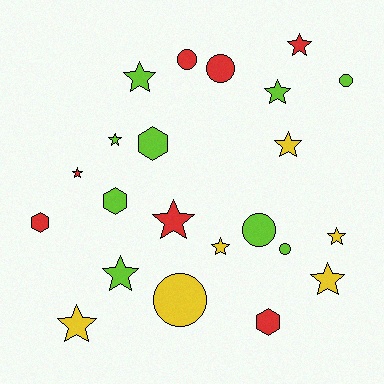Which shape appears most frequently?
Star, with 12 objects.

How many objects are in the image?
There are 22 objects.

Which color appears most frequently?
Lime, with 9 objects.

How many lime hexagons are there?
There are 2 lime hexagons.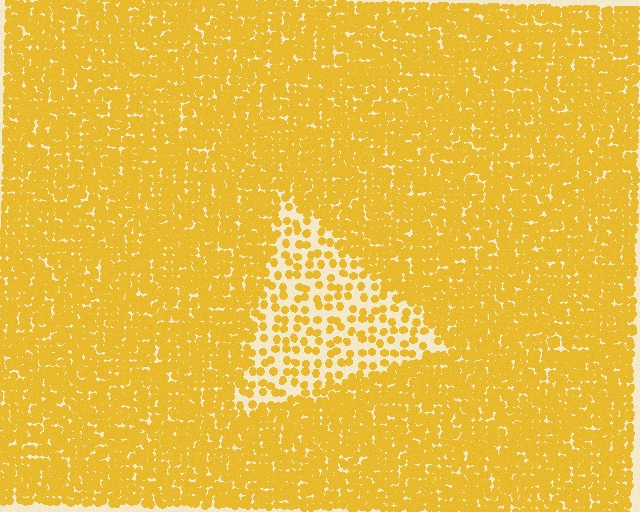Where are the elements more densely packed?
The elements are more densely packed outside the triangle boundary.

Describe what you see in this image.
The image contains small yellow elements arranged at two different densities. A triangle-shaped region is visible where the elements are less densely packed than the surrounding area.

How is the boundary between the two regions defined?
The boundary is defined by a change in element density (approximately 2.7x ratio). All elements are the same color, size, and shape.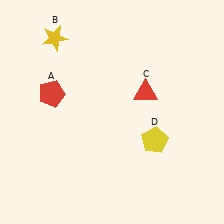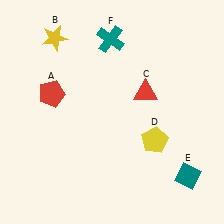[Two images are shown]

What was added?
A teal diamond (E), a teal cross (F) were added in Image 2.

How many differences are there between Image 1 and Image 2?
There are 2 differences between the two images.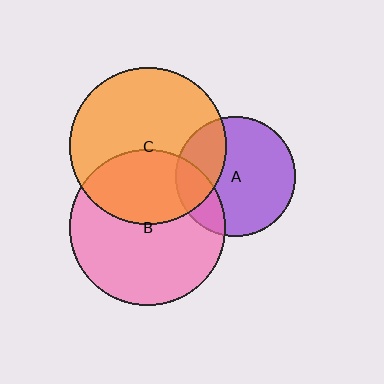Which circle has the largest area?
Circle C (orange).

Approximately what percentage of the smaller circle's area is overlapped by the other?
Approximately 35%.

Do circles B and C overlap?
Yes.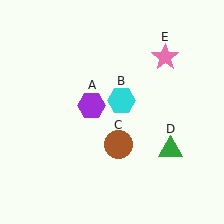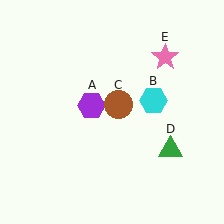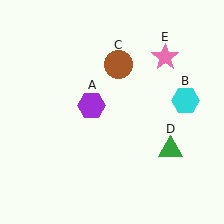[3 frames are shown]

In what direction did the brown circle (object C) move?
The brown circle (object C) moved up.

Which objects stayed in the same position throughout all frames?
Purple hexagon (object A) and green triangle (object D) and pink star (object E) remained stationary.